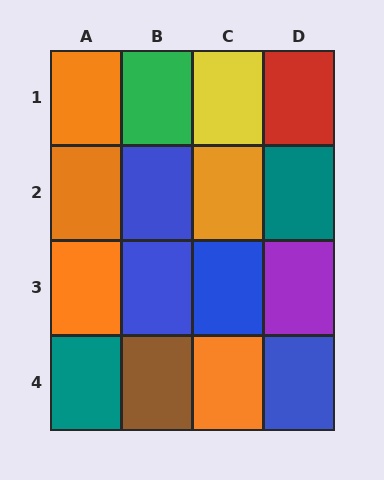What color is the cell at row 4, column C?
Orange.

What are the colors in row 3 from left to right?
Orange, blue, blue, purple.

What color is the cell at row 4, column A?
Teal.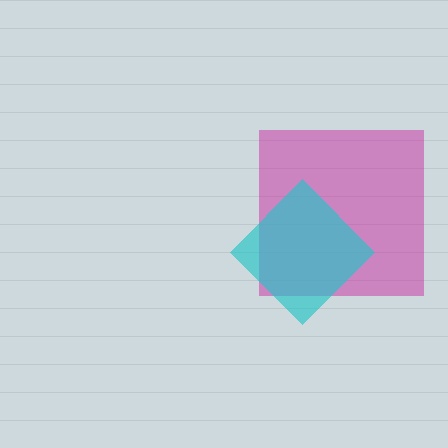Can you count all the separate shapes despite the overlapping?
Yes, there are 2 separate shapes.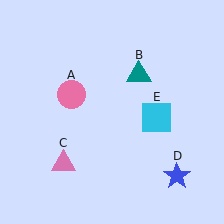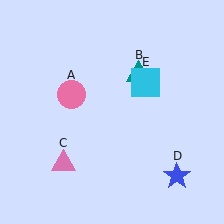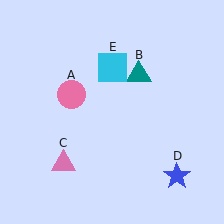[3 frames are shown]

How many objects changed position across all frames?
1 object changed position: cyan square (object E).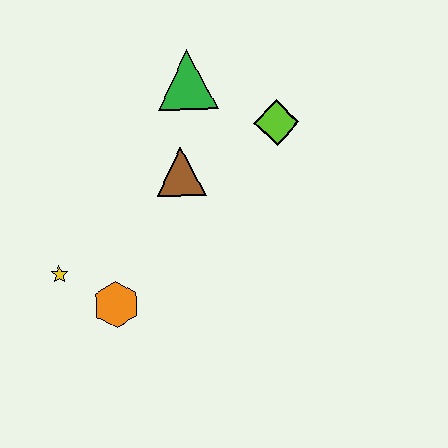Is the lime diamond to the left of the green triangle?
No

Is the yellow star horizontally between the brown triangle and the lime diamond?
No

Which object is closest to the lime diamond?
The green triangle is closest to the lime diamond.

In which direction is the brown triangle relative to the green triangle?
The brown triangle is below the green triangle.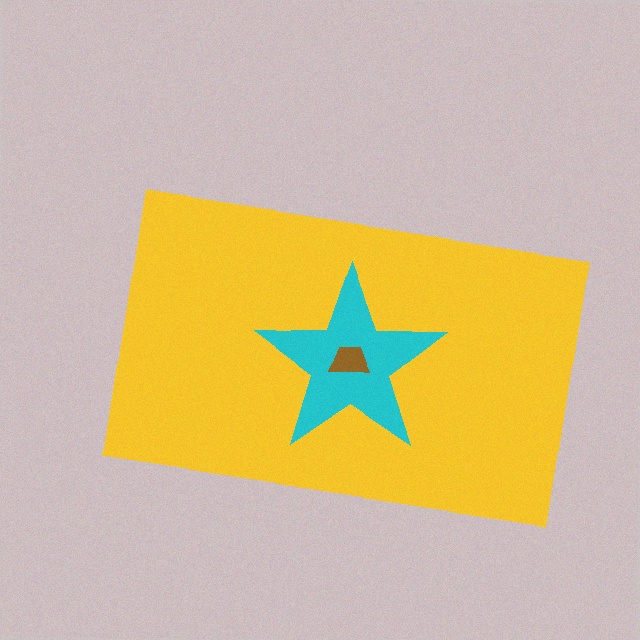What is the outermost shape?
The yellow rectangle.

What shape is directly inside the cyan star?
The brown trapezoid.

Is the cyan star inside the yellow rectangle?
Yes.